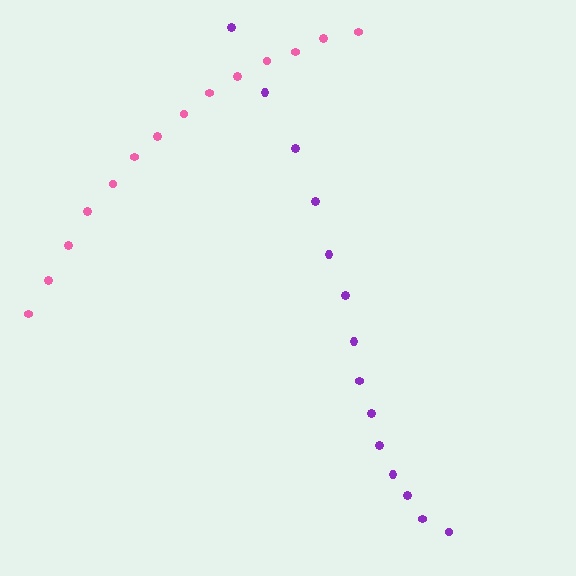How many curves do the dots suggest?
There are 2 distinct paths.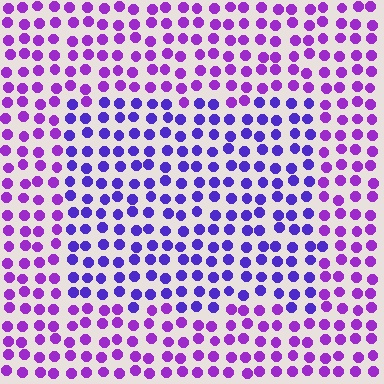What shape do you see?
I see a rectangle.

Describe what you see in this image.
The image is filled with small purple elements in a uniform arrangement. A rectangle-shaped region is visible where the elements are tinted to a slightly different hue, forming a subtle color boundary.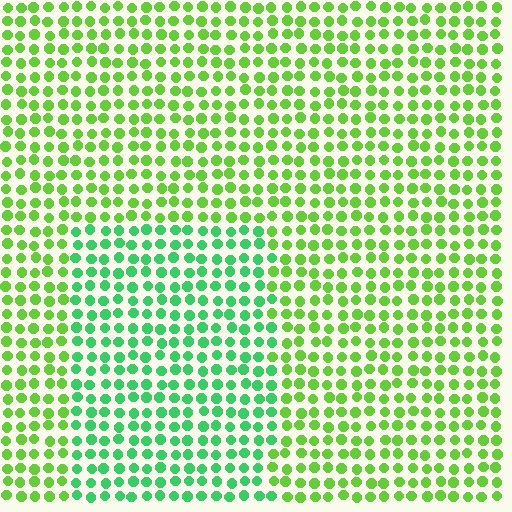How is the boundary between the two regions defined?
The boundary is defined purely by a slight shift in hue (about 35 degrees). Spacing, size, and orientation are identical on both sides.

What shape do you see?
I see a rectangle.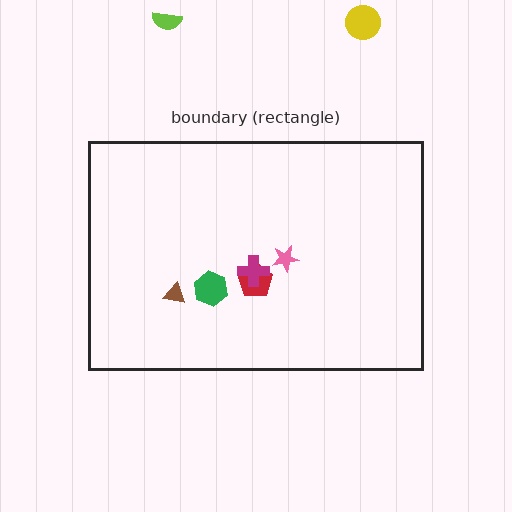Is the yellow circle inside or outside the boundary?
Outside.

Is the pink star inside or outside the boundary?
Inside.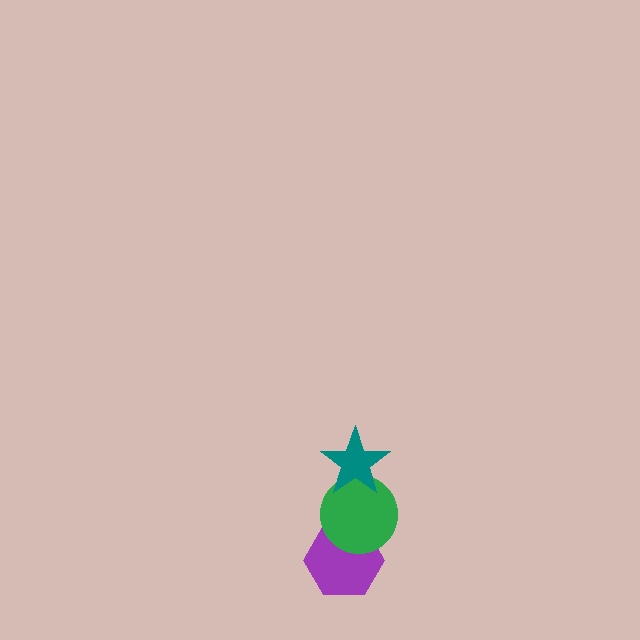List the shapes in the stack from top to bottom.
From top to bottom: the teal star, the green circle, the purple hexagon.